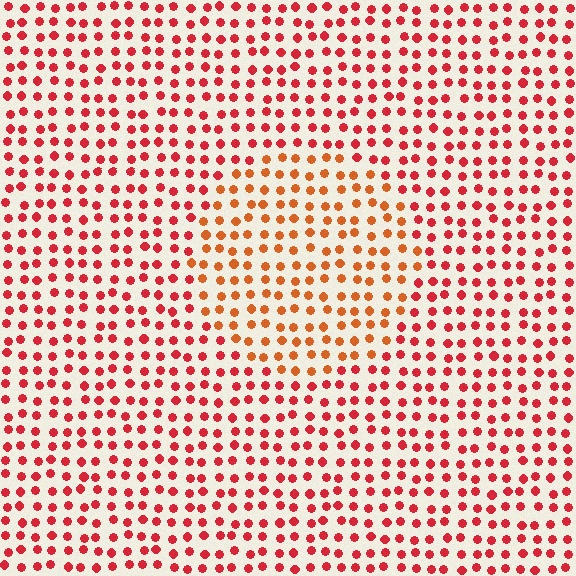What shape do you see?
I see a circle.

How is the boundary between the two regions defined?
The boundary is defined purely by a slight shift in hue (about 27 degrees). Spacing, size, and orientation are identical on both sides.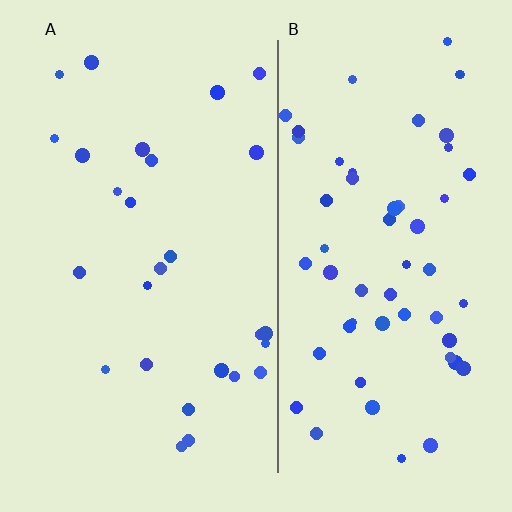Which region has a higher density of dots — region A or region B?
B (the right).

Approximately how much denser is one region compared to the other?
Approximately 2.1× — region B over region A.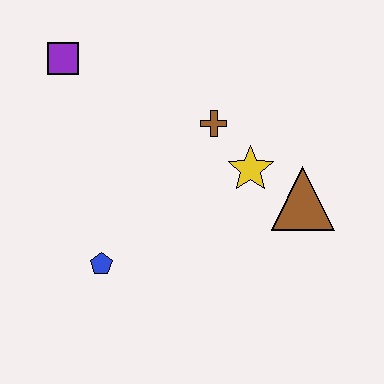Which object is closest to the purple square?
The brown cross is closest to the purple square.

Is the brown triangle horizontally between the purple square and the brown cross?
No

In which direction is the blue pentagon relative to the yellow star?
The blue pentagon is to the left of the yellow star.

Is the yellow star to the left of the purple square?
No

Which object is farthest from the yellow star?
The purple square is farthest from the yellow star.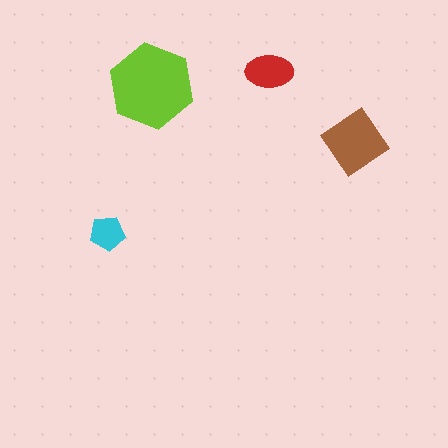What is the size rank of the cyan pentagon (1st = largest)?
4th.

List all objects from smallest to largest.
The cyan pentagon, the red ellipse, the brown diamond, the lime hexagon.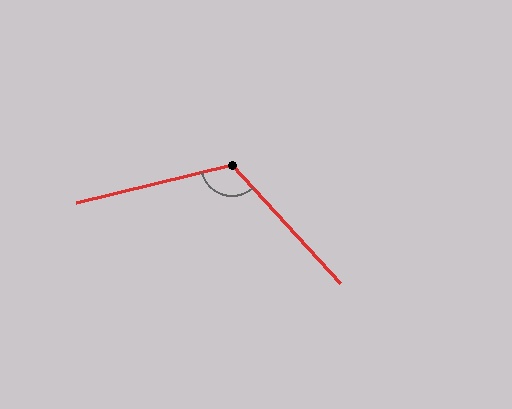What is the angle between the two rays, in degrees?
Approximately 119 degrees.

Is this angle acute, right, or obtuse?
It is obtuse.